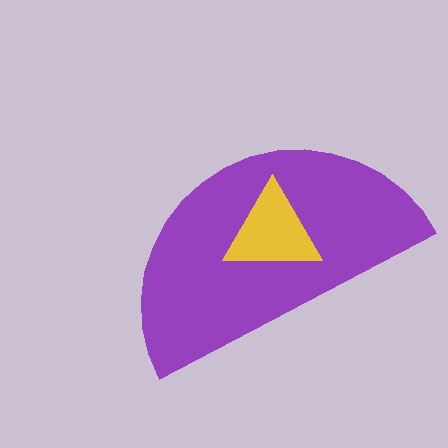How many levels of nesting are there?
2.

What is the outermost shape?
The purple semicircle.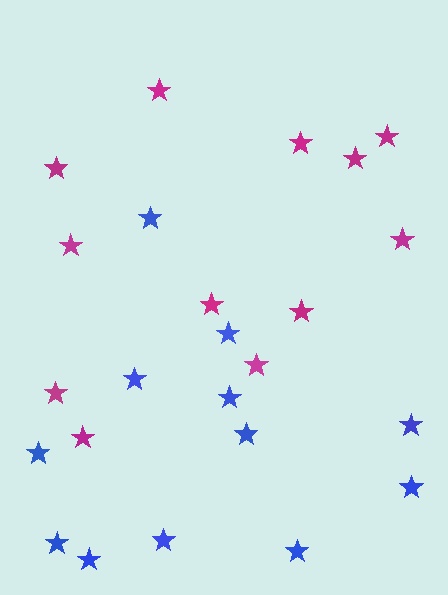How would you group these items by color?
There are 2 groups: one group of magenta stars (12) and one group of blue stars (12).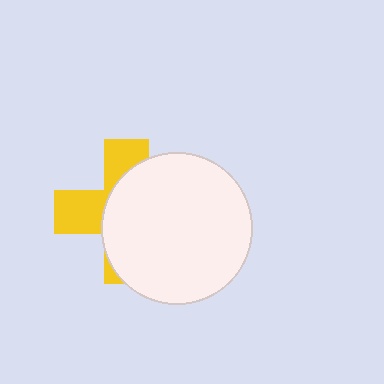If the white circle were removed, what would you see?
You would see the complete yellow cross.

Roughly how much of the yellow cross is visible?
A small part of it is visible (roughly 37%).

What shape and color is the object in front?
The object in front is a white circle.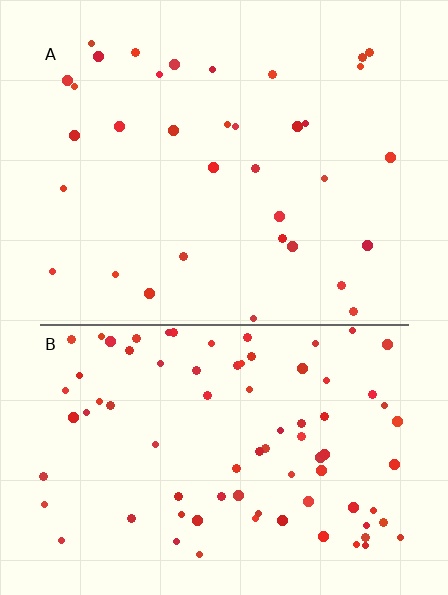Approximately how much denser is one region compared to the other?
Approximately 2.4× — region B over region A.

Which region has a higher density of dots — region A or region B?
B (the bottom).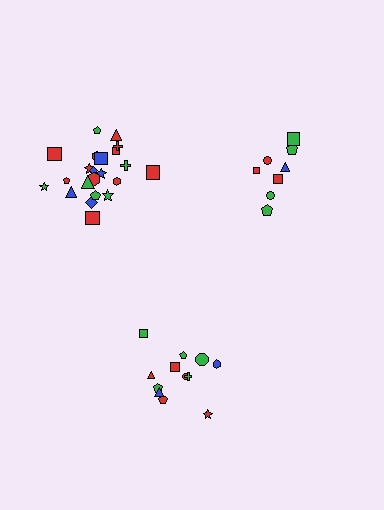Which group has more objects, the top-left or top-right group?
The top-left group.